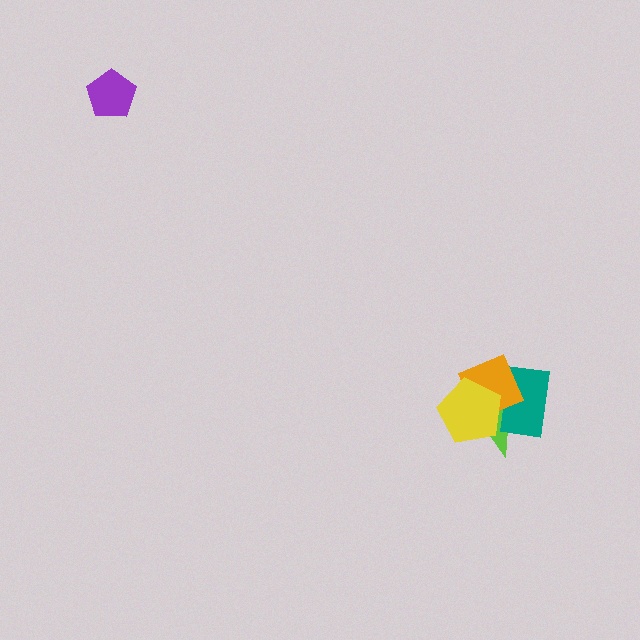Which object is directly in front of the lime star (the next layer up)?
The teal rectangle is directly in front of the lime star.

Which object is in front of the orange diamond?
The yellow pentagon is in front of the orange diamond.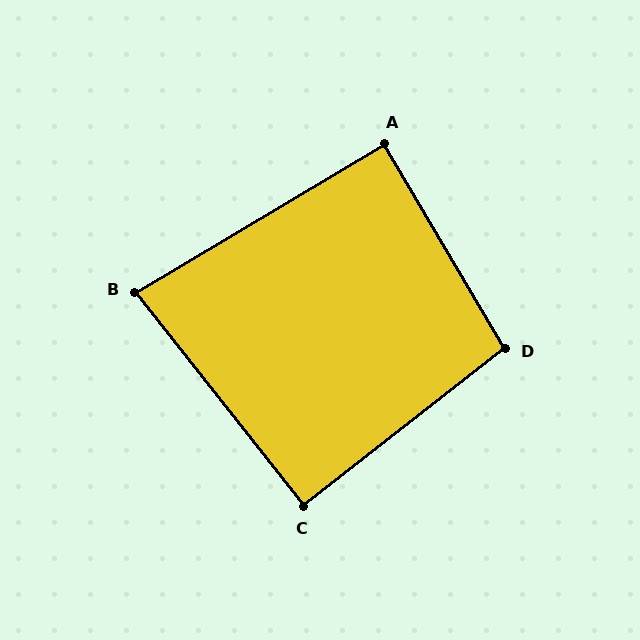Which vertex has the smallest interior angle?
B, at approximately 82 degrees.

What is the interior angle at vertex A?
Approximately 90 degrees (approximately right).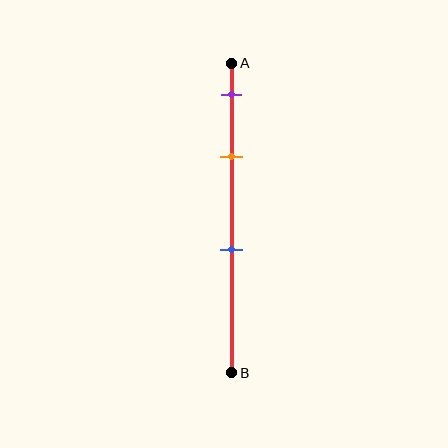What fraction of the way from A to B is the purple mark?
The purple mark is approximately 10% (0.1) of the way from A to B.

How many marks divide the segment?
There are 3 marks dividing the segment.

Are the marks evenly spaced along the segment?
No, the marks are not evenly spaced.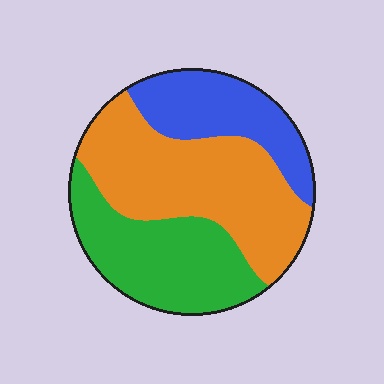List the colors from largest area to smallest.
From largest to smallest: orange, green, blue.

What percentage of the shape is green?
Green takes up between a sixth and a third of the shape.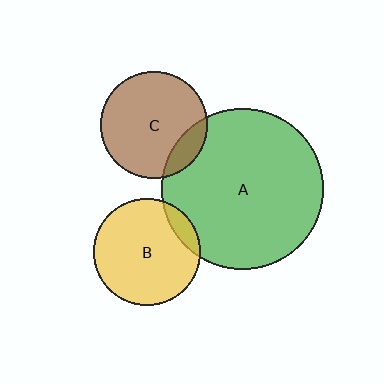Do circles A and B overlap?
Yes.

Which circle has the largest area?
Circle A (green).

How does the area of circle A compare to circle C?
Approximately 2.3 times.